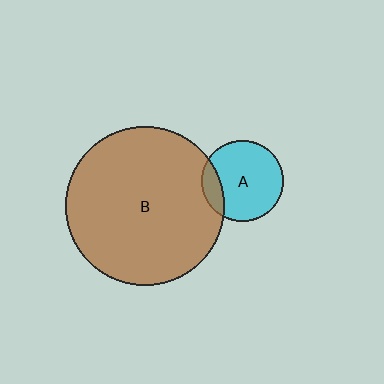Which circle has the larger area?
Circle B (brown).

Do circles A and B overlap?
Yes.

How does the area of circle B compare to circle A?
Approximately 3.8 times.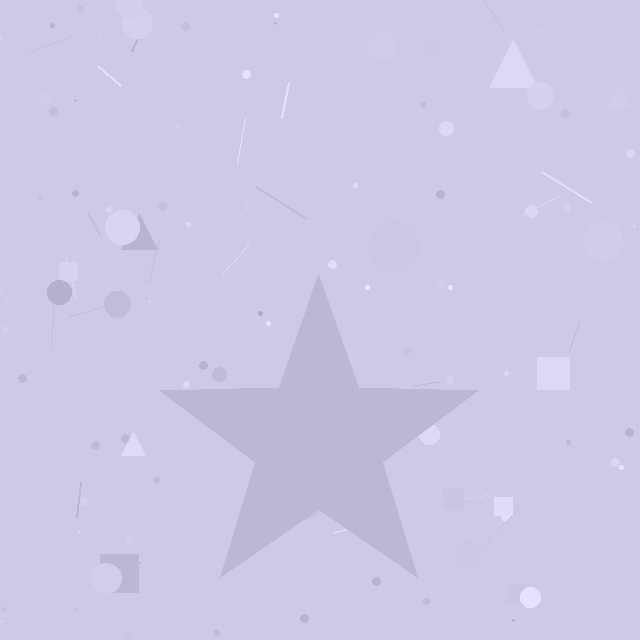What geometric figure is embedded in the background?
A star is embedded in the background.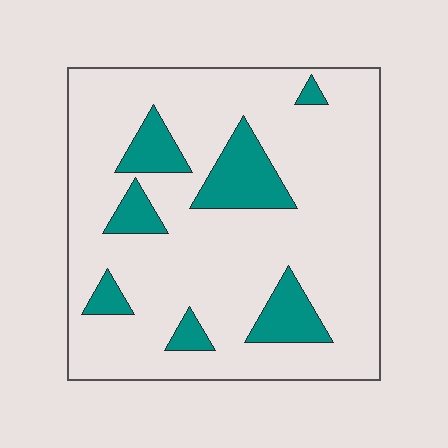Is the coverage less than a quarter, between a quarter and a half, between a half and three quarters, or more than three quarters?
Less than a quarter.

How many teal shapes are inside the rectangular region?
7.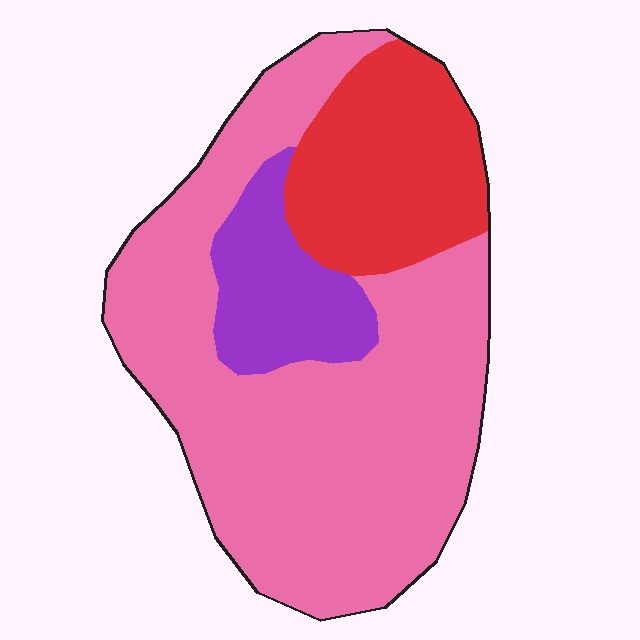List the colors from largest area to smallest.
From largest to smallest: pink, red, purple.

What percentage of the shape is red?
Red covers 22% of the shape.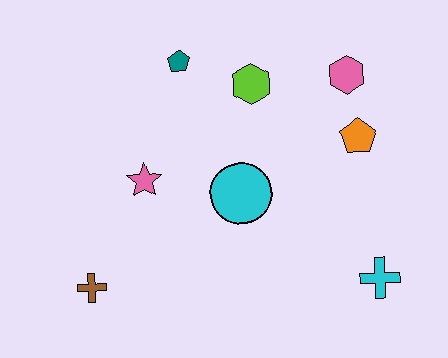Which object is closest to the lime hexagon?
The teal pentagon is closest to the lime hexagon.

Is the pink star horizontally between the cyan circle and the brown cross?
Yes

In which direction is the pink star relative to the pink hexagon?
The pink star is to the left of the pink hexagon.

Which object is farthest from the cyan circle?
The brown cross is farthest from the cyan circle.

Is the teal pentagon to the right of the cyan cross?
No